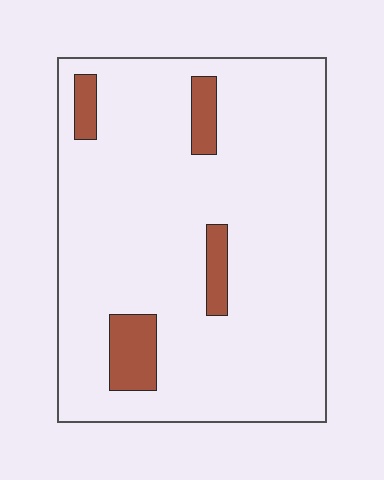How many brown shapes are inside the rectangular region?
4.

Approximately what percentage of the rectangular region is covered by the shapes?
Approximately 10%.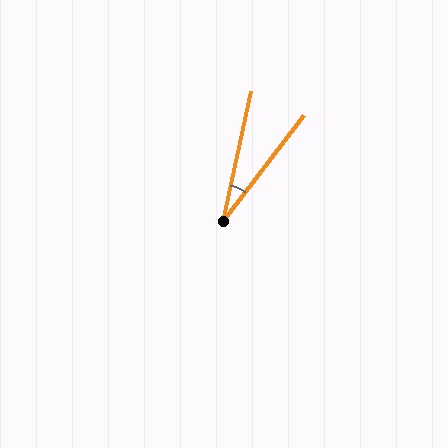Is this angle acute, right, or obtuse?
It is acute.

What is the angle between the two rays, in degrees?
Approximately 26 degrees.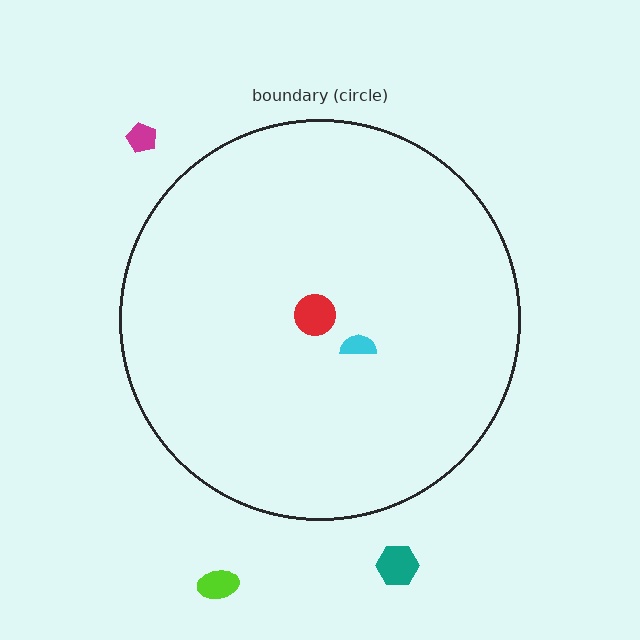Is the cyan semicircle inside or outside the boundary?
Inside.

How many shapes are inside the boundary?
2 inside, 3 outside.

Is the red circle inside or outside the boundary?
Inside.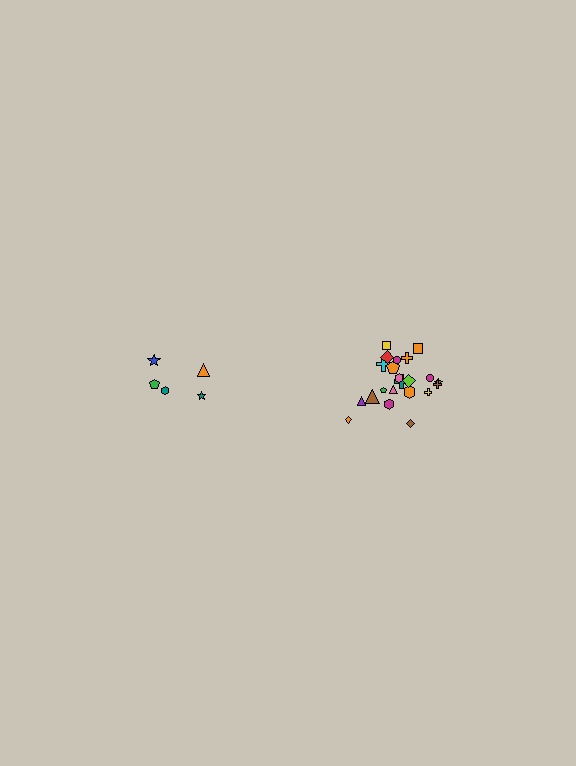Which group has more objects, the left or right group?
The right group.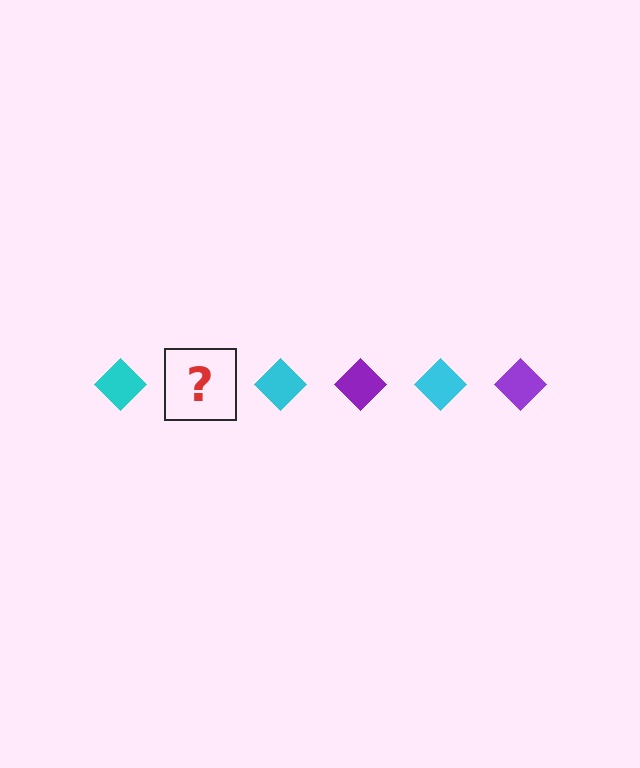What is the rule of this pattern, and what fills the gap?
The rule is that the pattern cycles through cyan, purple diamonds. The gap should be filled with a purple diamond.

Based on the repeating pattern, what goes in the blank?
The blank should be a purple diamond.